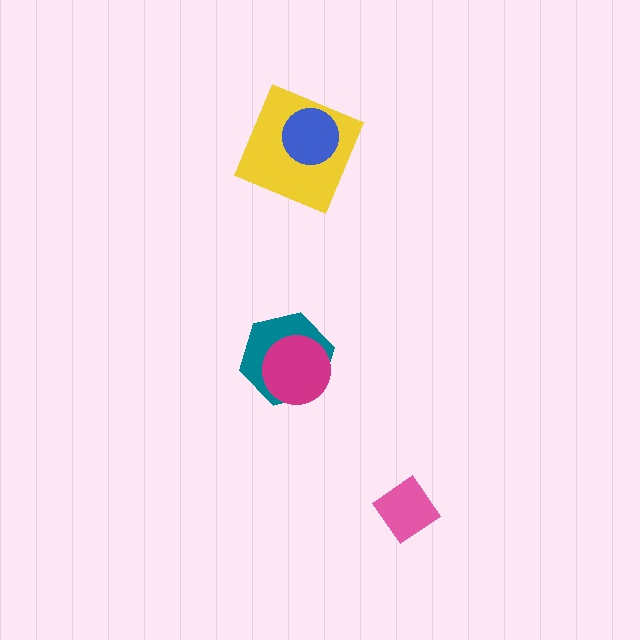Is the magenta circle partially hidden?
No, no other shape covers it.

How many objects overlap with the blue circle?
1 object overlaps with the blue circle.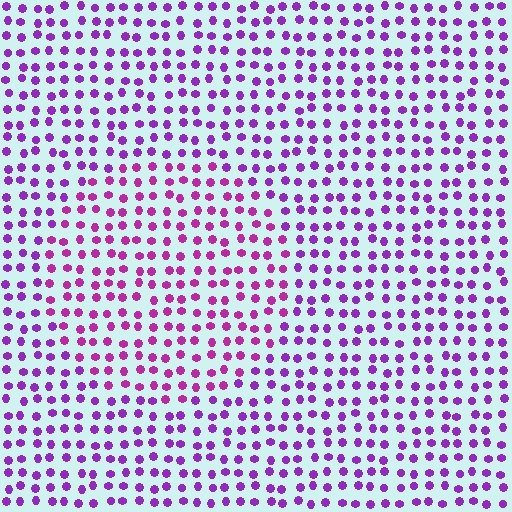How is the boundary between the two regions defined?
The boundary is defined purely by a slight shift in hue (about 27 degrees). Spacing, size, and orientation are identical on both sides.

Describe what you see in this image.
The image is filled with small purple elements in a uniform arrangement. A circle-shaped region is visible where the elements are tinted to a slightly different hue, forming a subtle color boundary.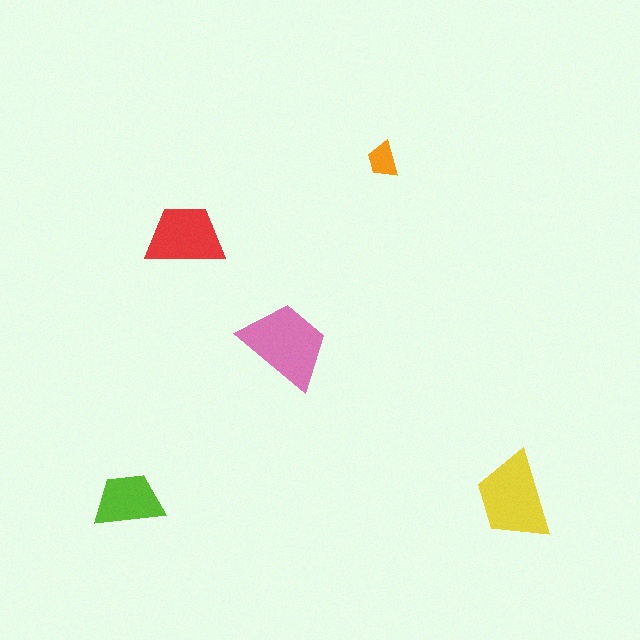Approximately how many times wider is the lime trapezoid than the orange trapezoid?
About 2 times wider.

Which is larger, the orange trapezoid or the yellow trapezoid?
The yellow one.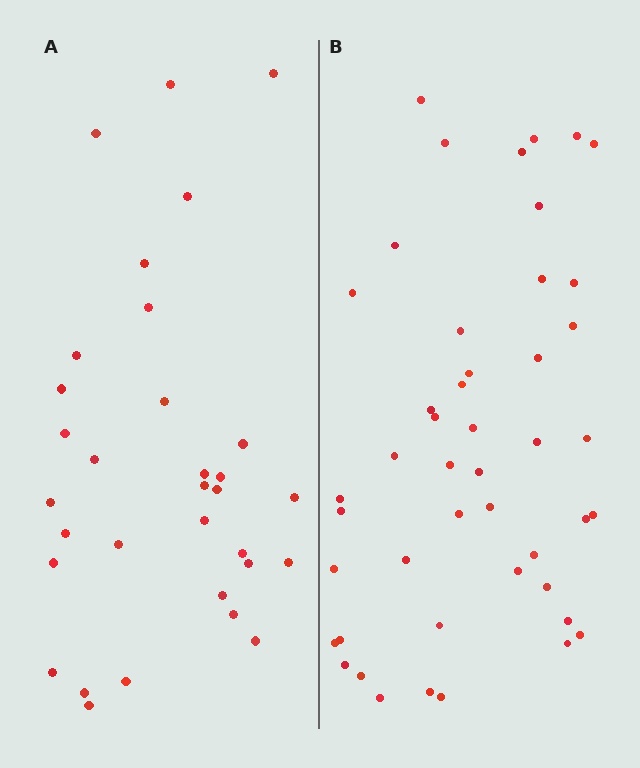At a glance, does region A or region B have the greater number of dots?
Region B (the right region) has more dots.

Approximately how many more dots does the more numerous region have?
Region B has approximately 15 more dots than region A.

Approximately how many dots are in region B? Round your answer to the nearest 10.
About 50 dots. (The exact count is 46, which rounds to 50.)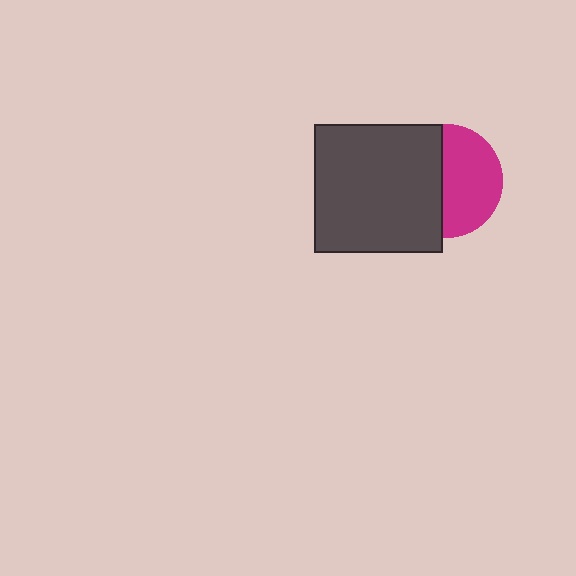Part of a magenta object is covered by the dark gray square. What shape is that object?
It is a circle.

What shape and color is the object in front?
The object in front is a dark gray square.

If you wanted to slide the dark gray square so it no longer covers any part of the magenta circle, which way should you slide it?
Slide it left — that is the most direct way to separate the two shapes.